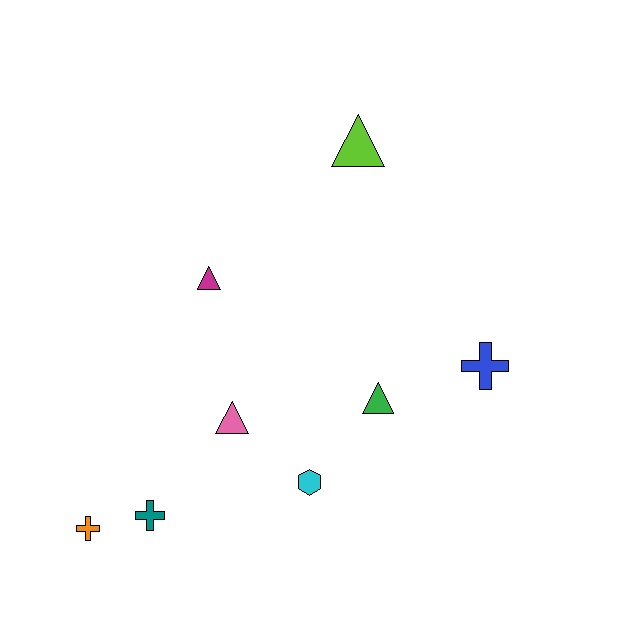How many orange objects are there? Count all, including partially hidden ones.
There is 1 orange object.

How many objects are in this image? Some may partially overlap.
There are 8 objects.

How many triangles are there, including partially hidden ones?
There are 4 triangles.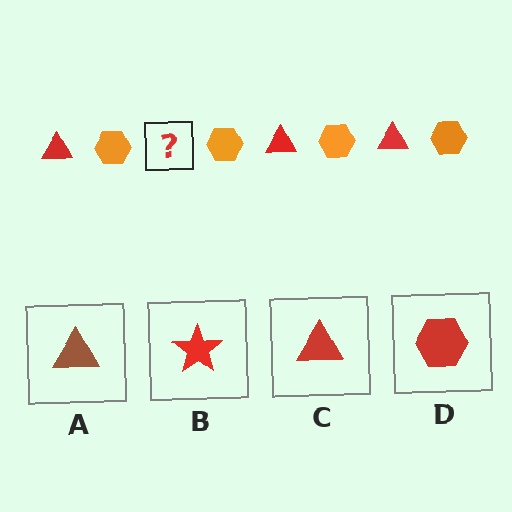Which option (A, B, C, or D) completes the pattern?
C.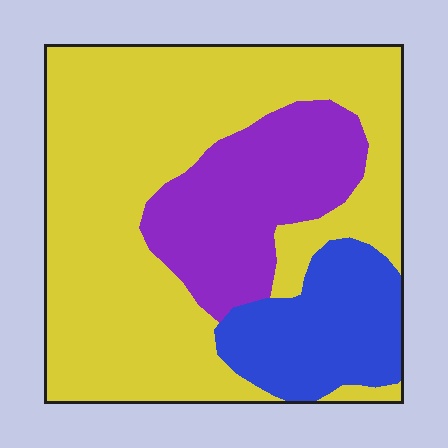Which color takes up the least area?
Blue, at roughly 15%.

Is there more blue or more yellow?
Yellow.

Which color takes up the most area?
Yellow, at roughly 60%.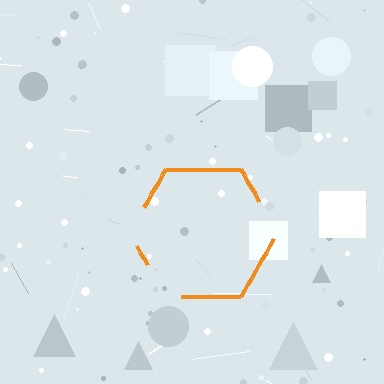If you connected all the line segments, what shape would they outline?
They would outline a hexagon.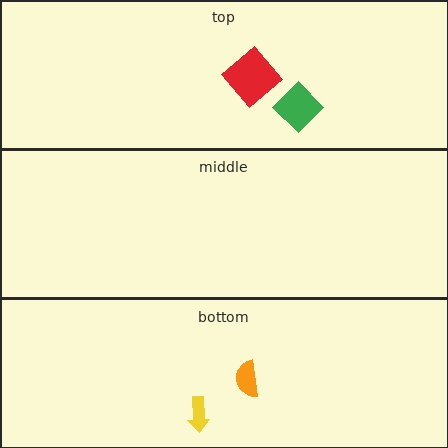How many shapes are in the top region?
2.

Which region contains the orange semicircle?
The bottom region.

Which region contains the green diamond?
The top region.